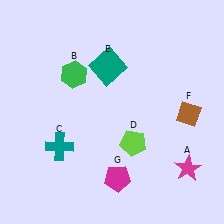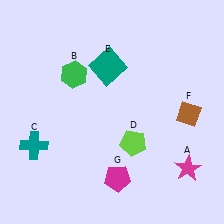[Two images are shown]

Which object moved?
The teal cross (C) moved left.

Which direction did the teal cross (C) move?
The teal cross (C) moved left.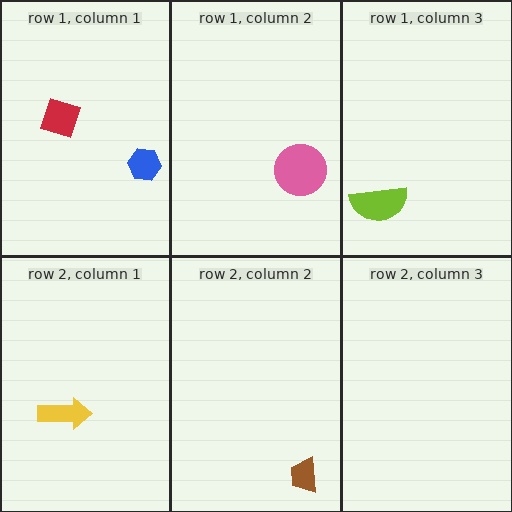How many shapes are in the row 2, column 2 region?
1.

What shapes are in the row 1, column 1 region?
The blue hexagon, the red diamond.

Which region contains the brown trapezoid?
The row 2, column 2 region.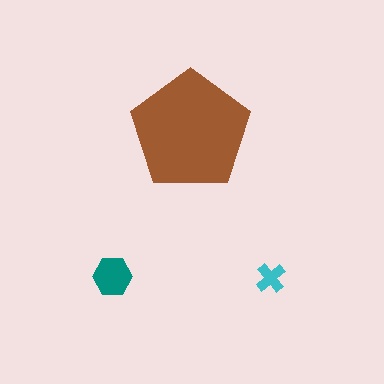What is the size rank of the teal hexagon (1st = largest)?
2nd.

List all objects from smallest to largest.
The cyan cross, the teal hexagon, the brown pentagon.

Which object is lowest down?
The cyan cross is bottommost.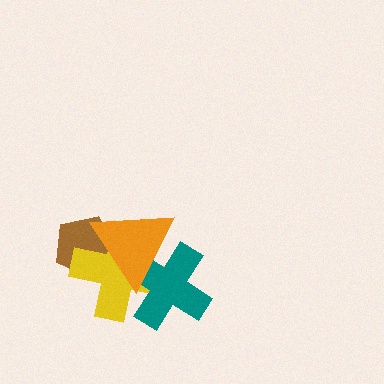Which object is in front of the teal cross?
The orange triangle is in front of the teal cross.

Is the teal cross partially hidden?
Yes, it is partially covered by another shape.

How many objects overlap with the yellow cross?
3 objects overlap with the yellow cross.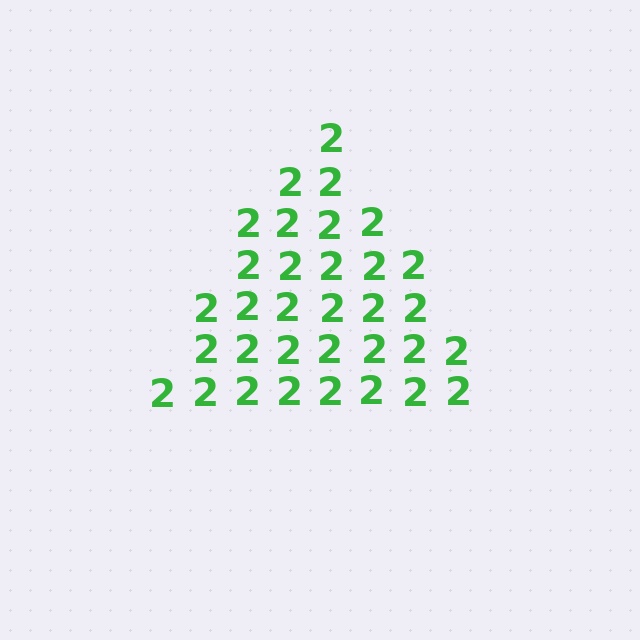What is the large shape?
The large shape is a triangle.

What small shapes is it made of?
It is made of small digit 2's.